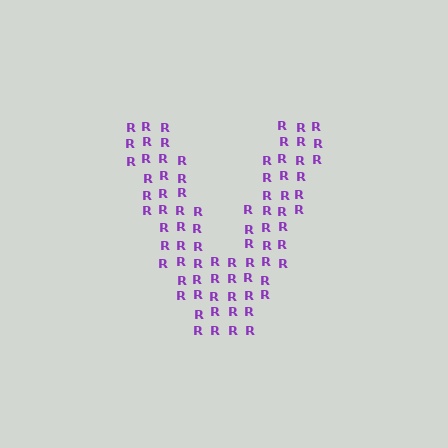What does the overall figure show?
The overall figure shows the letter V.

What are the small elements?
The small elements are letter R's.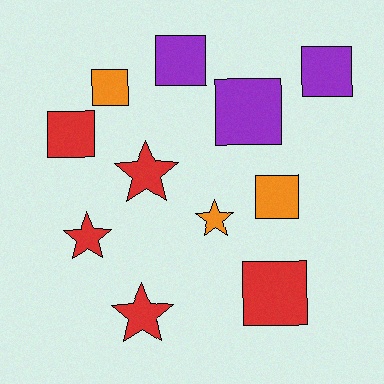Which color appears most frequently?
Red, with 5 objects.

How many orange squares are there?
There are 2 orange squares.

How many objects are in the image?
There are 11 objects.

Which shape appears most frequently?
Square, with 7 objects.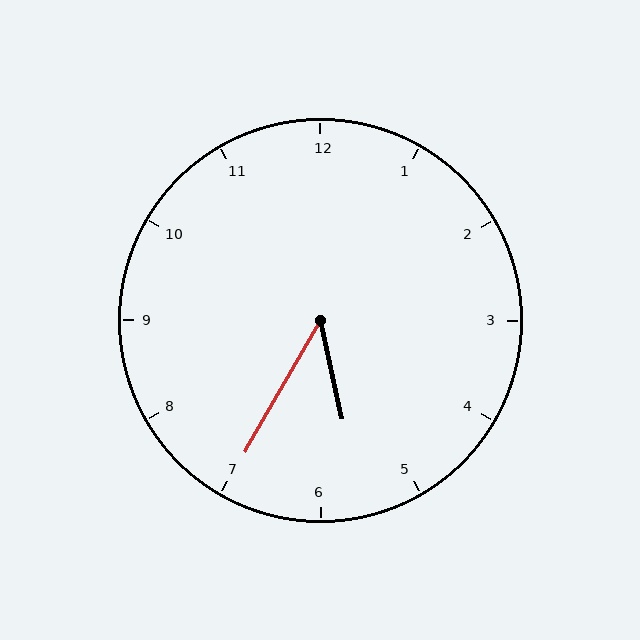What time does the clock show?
5:35.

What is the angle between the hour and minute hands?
Approximately 42 degrees.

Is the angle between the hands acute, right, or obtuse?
It is acute.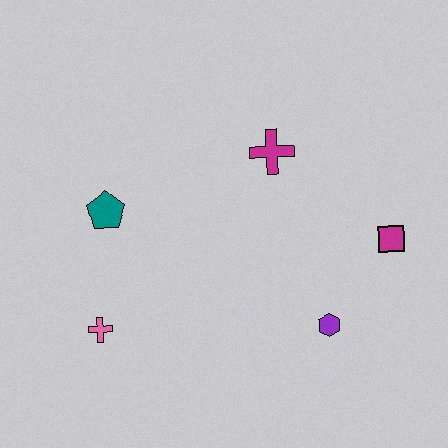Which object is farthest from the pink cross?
The magenta square is farthest from the pink cross.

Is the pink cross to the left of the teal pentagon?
Yes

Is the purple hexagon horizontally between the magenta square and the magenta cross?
Yes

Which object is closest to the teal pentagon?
The pink cross is closest to the teal pentagon.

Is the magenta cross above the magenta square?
Yes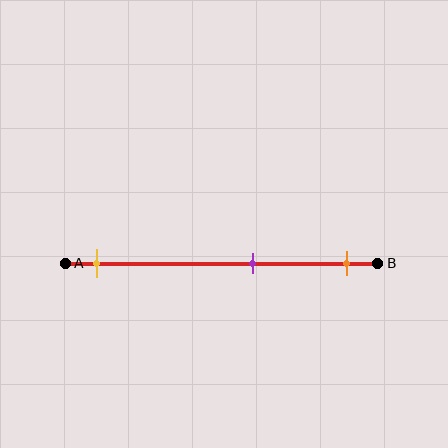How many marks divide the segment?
There are 3 marks dividing the segment.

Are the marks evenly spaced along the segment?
No, the marks are not evenly spaced.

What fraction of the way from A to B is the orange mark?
The orange mark is approximately 90% (0.9) of the way from A to B.